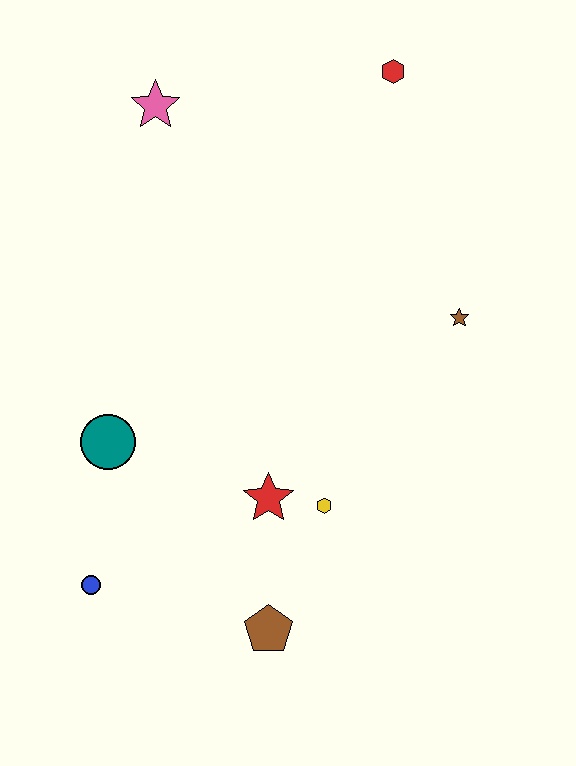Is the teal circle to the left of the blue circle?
No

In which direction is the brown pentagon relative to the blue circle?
The brown pentagon is to the right of the blue circle.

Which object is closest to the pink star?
The red hexagon is closest to the pink star.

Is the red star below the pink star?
Yes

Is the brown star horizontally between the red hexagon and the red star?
No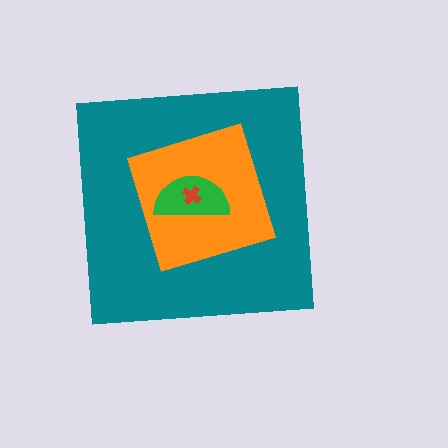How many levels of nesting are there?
4.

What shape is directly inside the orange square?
The green semicircle.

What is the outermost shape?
The teal square.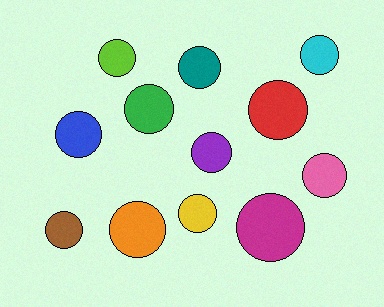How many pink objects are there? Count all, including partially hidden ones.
There is 1 pink object.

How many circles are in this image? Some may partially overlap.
There are 12 circles.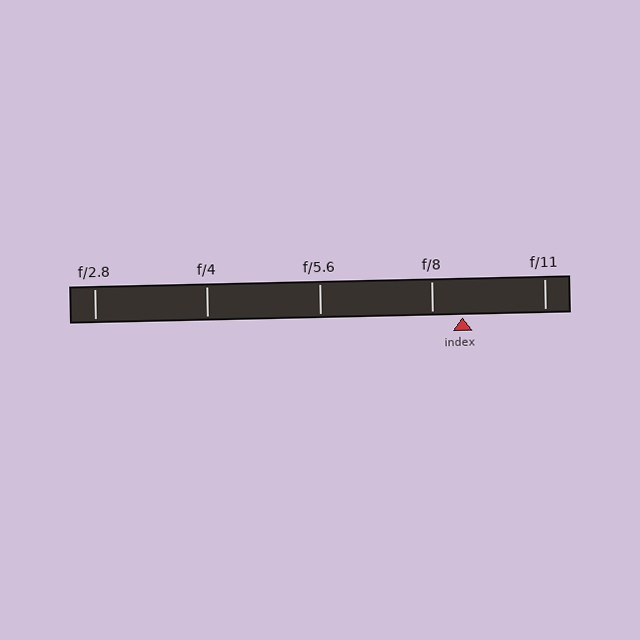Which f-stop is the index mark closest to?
The index mark is closest to f/8.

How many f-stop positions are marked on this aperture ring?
There are 5 f-stop positions marked.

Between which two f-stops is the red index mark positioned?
The index mark is between f/8 and f/11.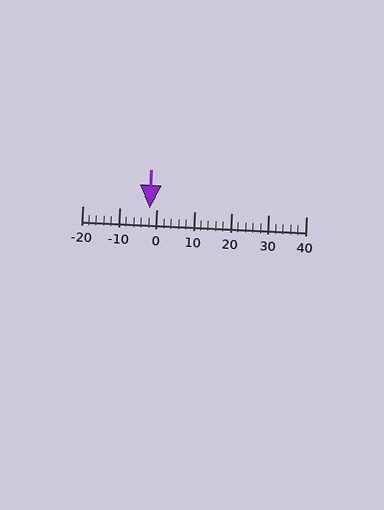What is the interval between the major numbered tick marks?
The major tick marks are spaced 10 units apart.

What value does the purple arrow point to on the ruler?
The purple arrow points to approximately -2.